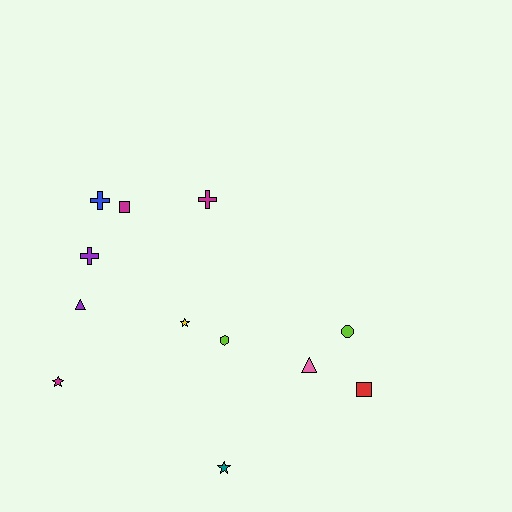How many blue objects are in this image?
There is 1 blue object.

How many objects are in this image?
There are 12 objects.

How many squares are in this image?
There are 2 squares.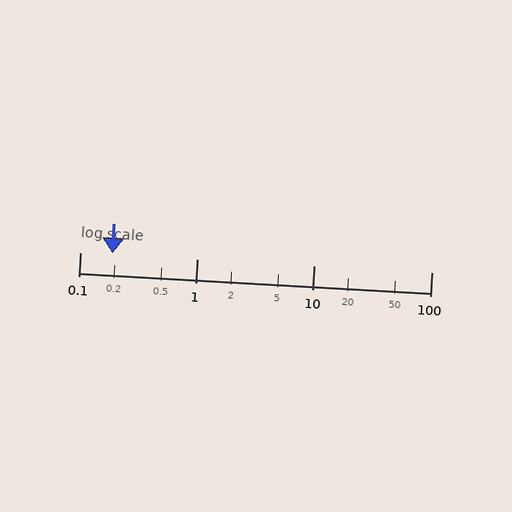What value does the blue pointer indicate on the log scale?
The pointer indicates approximately 0.19.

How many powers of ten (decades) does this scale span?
The scale spans 3 decades, from 0.1 to 100.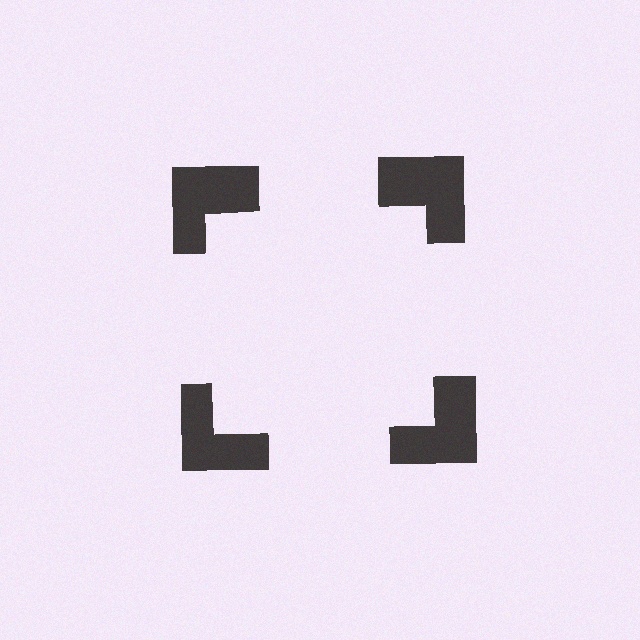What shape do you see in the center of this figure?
An illusory square — its edges are inferred from the aligned wedge cuts in the notched squares, not physically drawn.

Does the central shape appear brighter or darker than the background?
It typically appears slightly brighter than the background, even though no actual brightness change is drawn.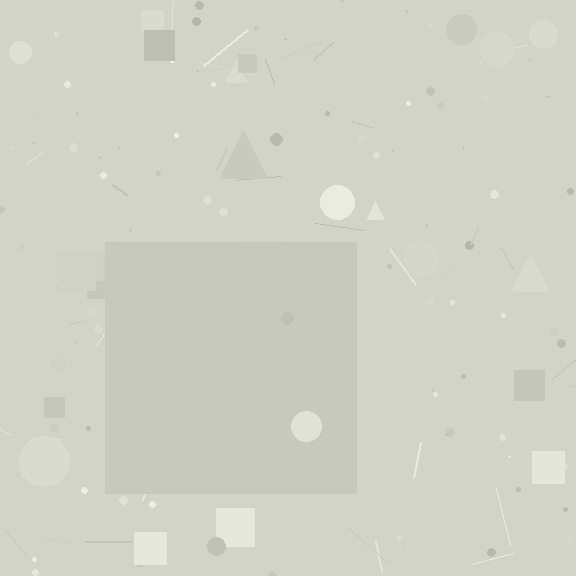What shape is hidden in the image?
A square is hidden in the image.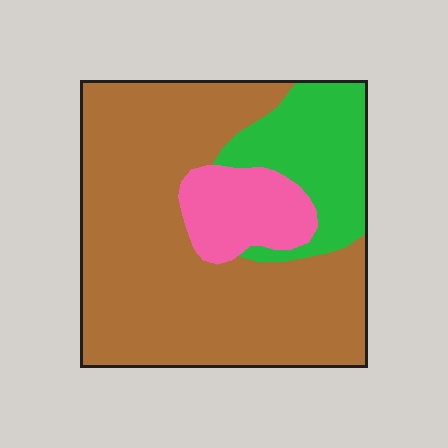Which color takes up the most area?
Brown, at roughly 70%.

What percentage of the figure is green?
Green takes up about one fifth (1/5) of the figure.